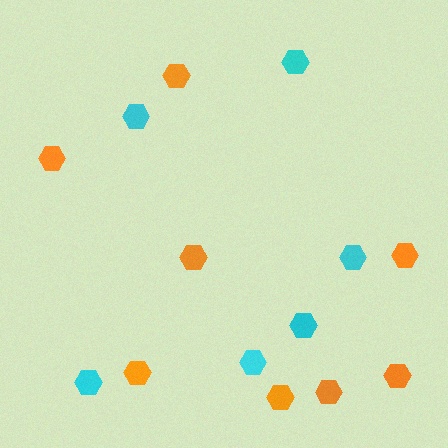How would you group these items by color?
There are 2 groups: one group of orange hexagons (8) and one group of cyan hexagons (6).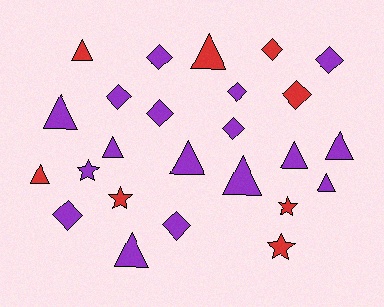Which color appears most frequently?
Purple, with 17 objects.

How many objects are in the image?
There are 25 objects.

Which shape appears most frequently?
Triangle, with 11 objects.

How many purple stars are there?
There is 1 purple star.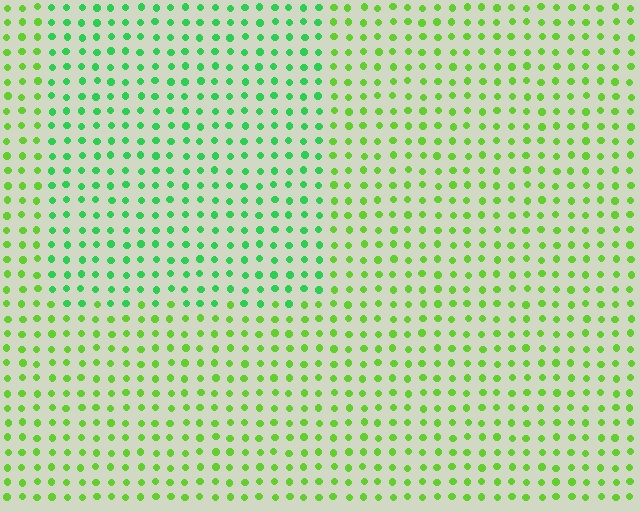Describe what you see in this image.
The image is filled with small lime elements in a uniform arrangement. A rectangle-shaped region is visible where the elements are tinted to a slightly different hue, forming a subtle color boundary.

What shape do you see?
I see a rectangle.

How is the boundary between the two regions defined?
The boundary is defined purely by a slight shift in hue (about 33 degrees). Spacing, size, and orientation are identical on both sides.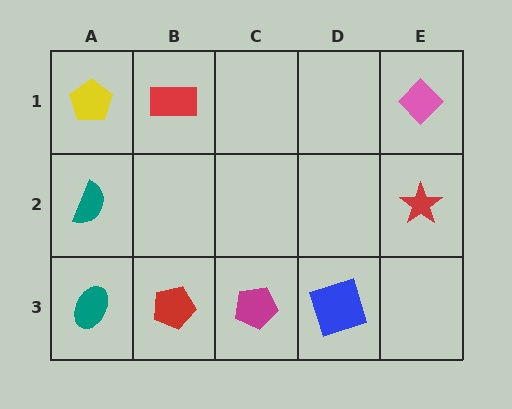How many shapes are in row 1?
3 shapes.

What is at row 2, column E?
A red star.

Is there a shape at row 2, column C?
No, that cell is empty.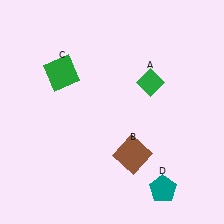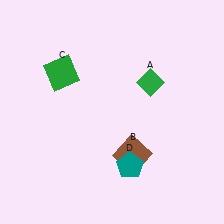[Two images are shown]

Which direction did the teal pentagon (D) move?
The teal pentagon (D) moved left.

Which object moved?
The teal pentagon (D) moved left.